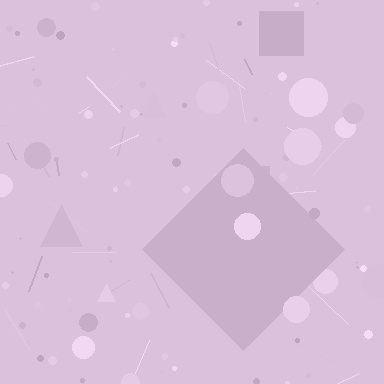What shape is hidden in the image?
A diamond is hidden in the image.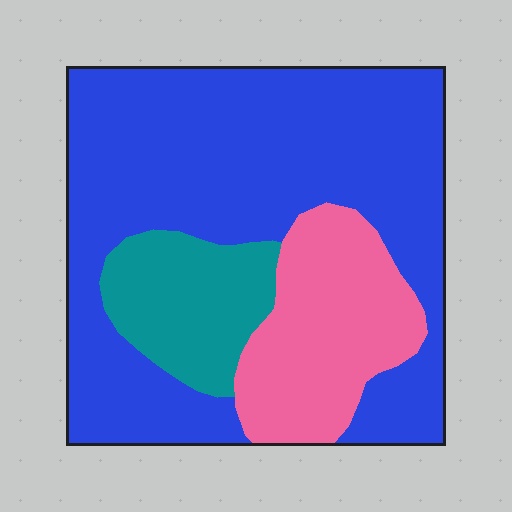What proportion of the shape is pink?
Pink covers 21% of the shape.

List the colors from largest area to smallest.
From largest to smallest: blue, pink, teal.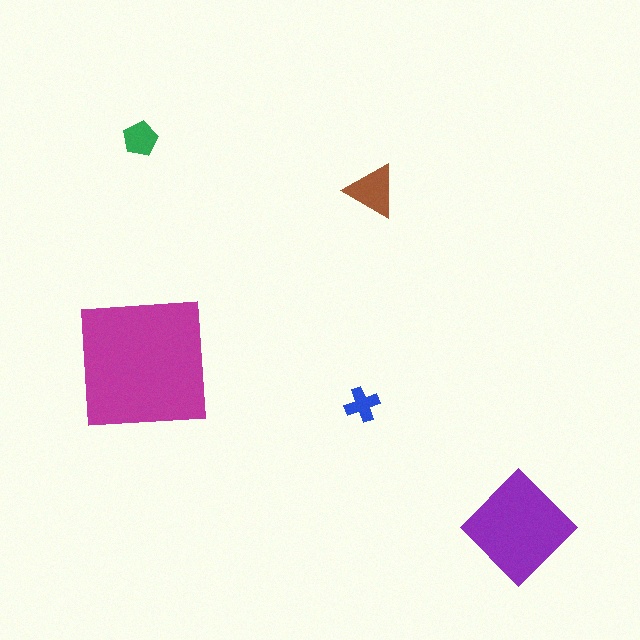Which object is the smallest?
The blue cross.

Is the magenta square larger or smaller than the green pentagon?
Larger.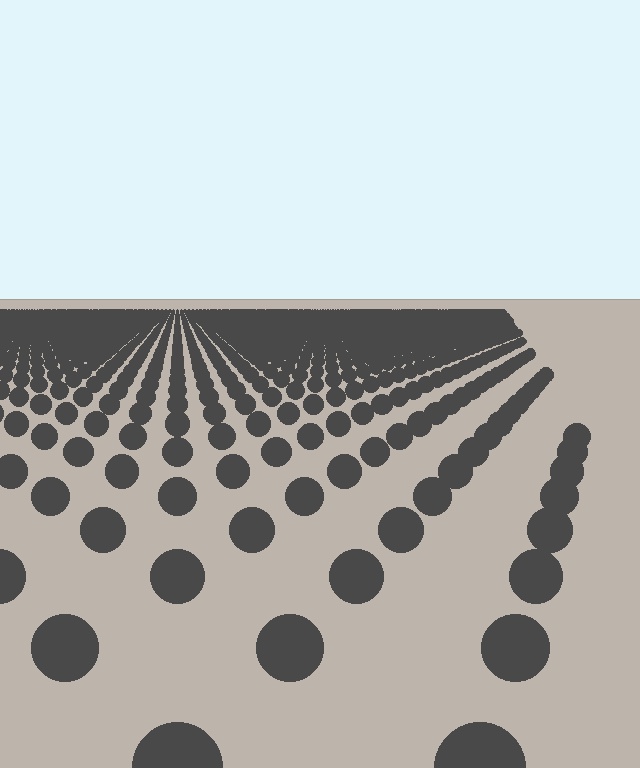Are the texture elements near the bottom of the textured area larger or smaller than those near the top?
Larger. Near the bottom, elements are closer to the viewer and appear at a bigger on-screen size.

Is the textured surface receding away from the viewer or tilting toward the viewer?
The surface is receding away from the viewer. Texture elements get smaller and denser toward the top.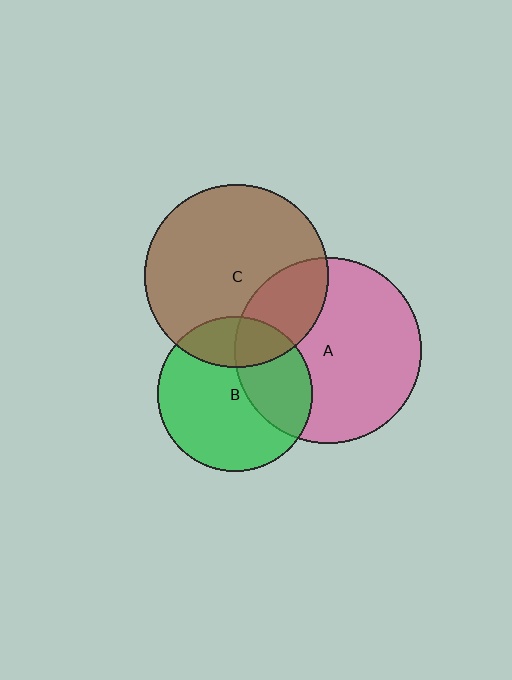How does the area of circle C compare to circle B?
Approximately 1.4 times.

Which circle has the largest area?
Circle A (pink).